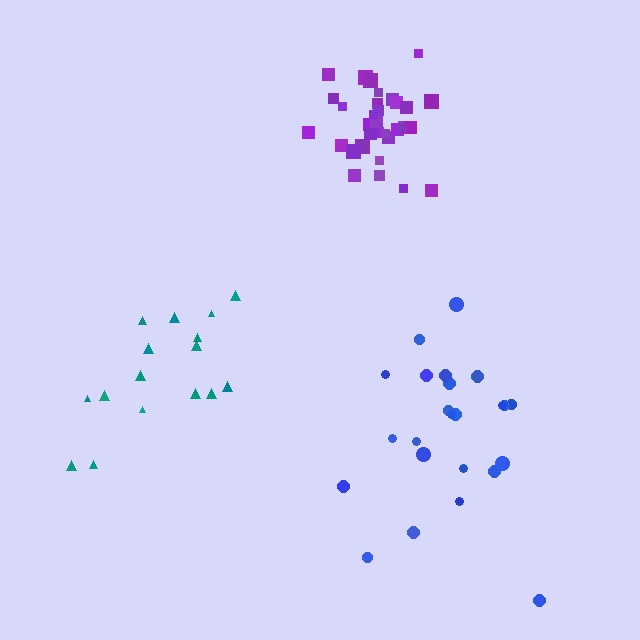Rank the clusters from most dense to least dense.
purple, teal, blue.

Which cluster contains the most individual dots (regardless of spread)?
Purple (33).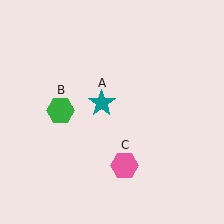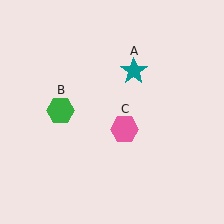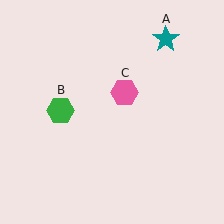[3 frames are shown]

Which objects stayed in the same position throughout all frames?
Green hexagon (object B) remained stationary.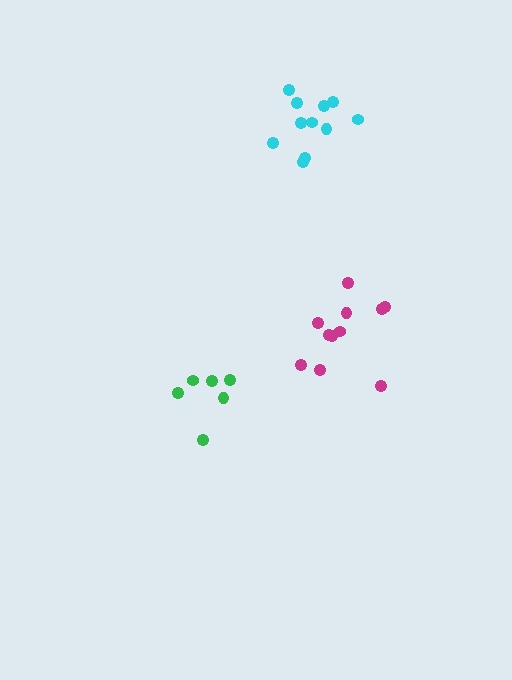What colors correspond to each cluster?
The clusters are colored: cyan, green, magenta.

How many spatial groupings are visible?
There are 3 spatial groupings.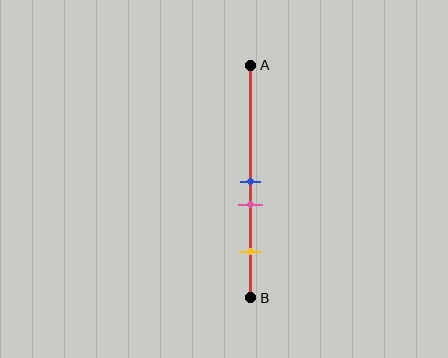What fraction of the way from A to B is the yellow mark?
The yellow mark is approximately 80% (0.8) of the way from A to B.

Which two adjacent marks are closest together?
The blue and pink marks are the closest adjacent pair.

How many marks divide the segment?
There are 3 marks dividing the segment.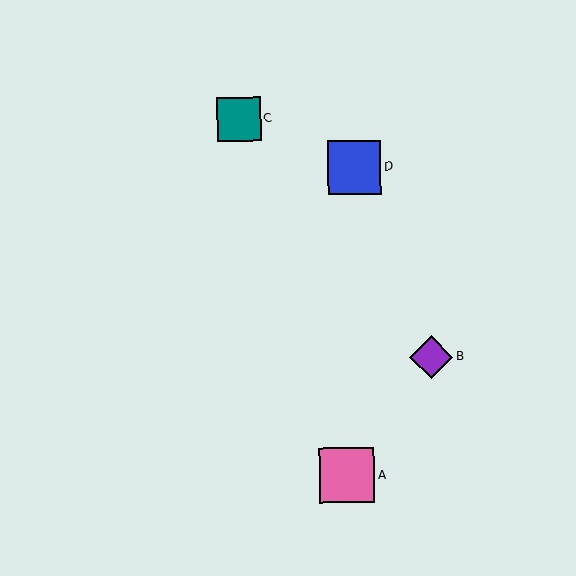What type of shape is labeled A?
Shape A is a pink square.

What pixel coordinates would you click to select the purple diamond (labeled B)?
Click at (431, 357) to select the purple diamond B.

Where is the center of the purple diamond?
The center of the purple diamond is at (431, 357).